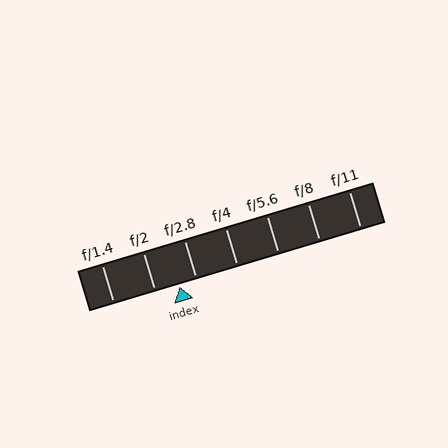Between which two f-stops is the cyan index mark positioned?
The index mark is between f/2 and f/2.8.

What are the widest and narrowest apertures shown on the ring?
The widest aperture shown is f/1.4 and the narrowest is f/11.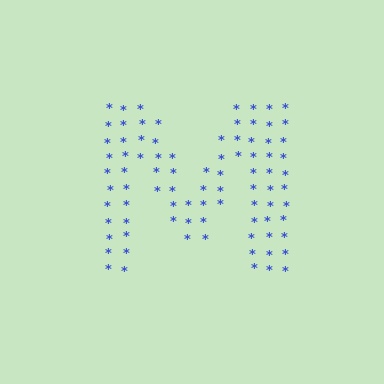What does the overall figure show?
The overall figure shows the letter M.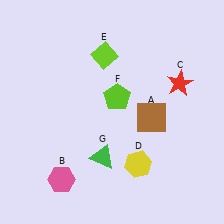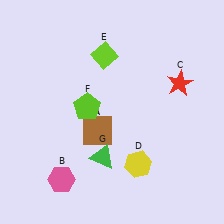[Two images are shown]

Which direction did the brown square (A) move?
The brown square (A) moved left.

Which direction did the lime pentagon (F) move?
The lime pentagon (F) moved left.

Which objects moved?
The objects that moved are: the brown square (A), the lime pentagon (F).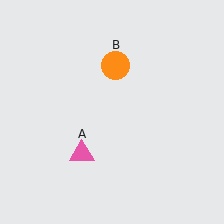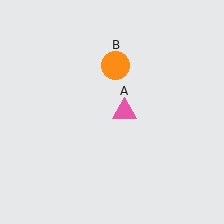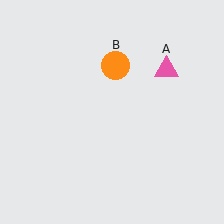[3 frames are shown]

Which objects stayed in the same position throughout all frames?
Orange circle (object B) remained stationary.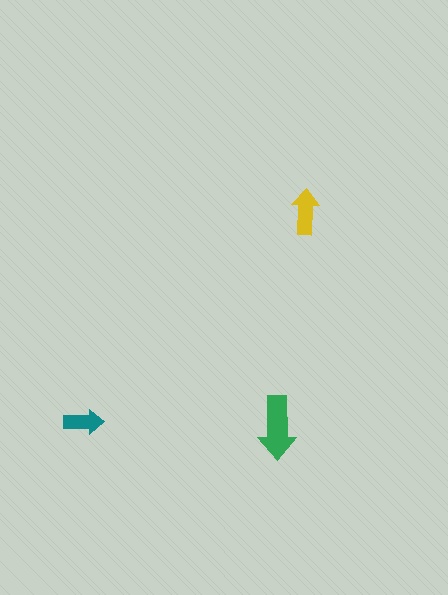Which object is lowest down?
The green arrow is bottommost.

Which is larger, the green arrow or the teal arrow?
The green one.